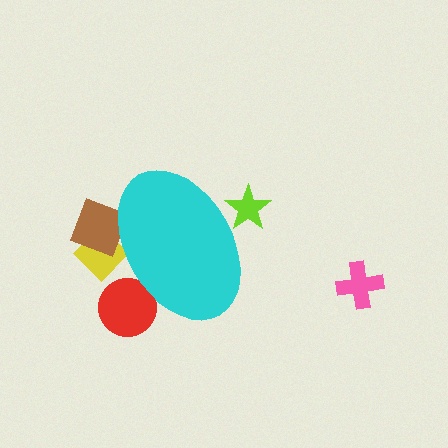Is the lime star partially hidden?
Yes, the lime star is partially hidden behind the cyan ellipse.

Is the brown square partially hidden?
Yes, the brown square is partially hidden behind the cyan ellipse.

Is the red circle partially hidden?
Yes, the red circle is partially hidden behind the cyan ellipse.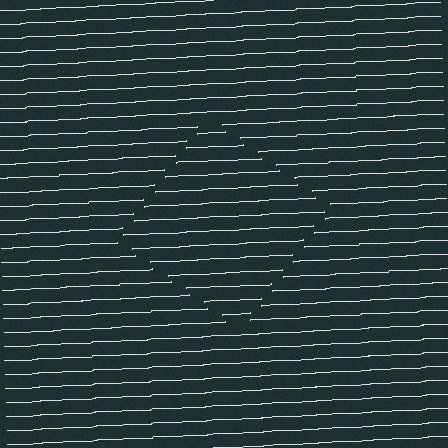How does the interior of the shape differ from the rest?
The interior of the shape contains the same grating, shifted by half a period — the contour is defined by the phase discontinuity where line-ends from the inner and outer gratings abut.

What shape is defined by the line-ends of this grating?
An illusory square. The interior of the shape contains the same grating, shifted by half a period — the contour is defined by the phase discontinuity where line-ends from the inner and outer gratings abut.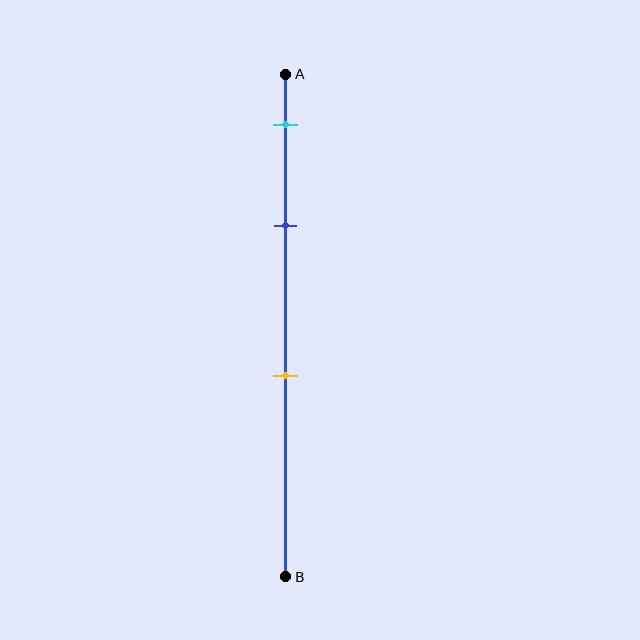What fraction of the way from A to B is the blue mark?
The blue mark is approximately 30% (0.3) of the way from A to B.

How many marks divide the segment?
There are 3 marks dividing the segment.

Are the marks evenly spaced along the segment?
No, the marks are not evenly spaced.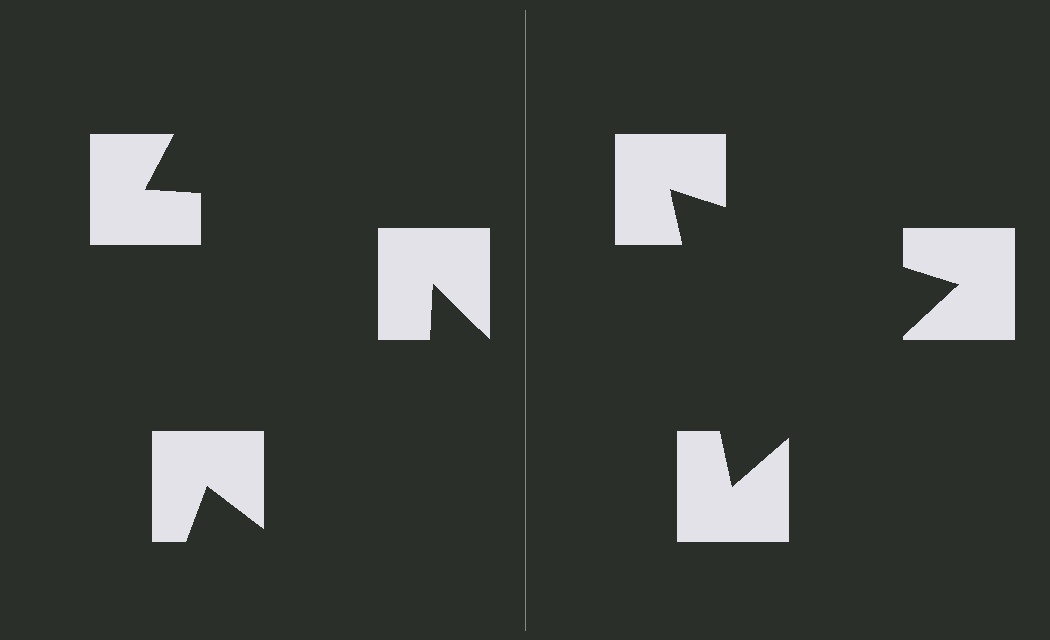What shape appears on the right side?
An illusory triangle.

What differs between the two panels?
The notched squares are positioned identically on both sides; only the wedge orientations differ. On the right they align to a triangle; on the left they are misaligned.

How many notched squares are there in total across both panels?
6 — 3 on each side.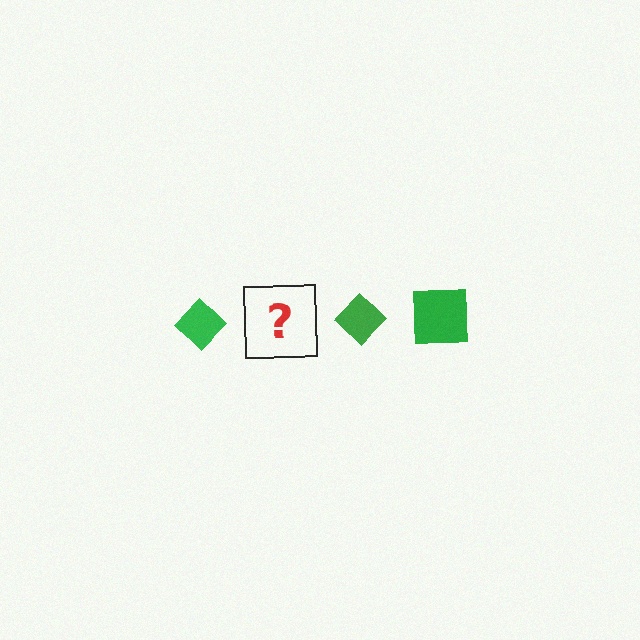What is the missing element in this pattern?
The missing element is a green square.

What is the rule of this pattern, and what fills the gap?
The rule is that the pattern cycles through diamond, square shapes in green. The gap should be filled with a green square.